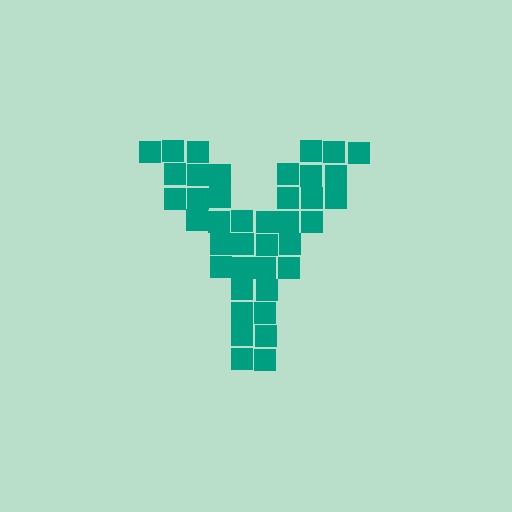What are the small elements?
The small elements are squares.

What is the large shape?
The large shape is the letter Y.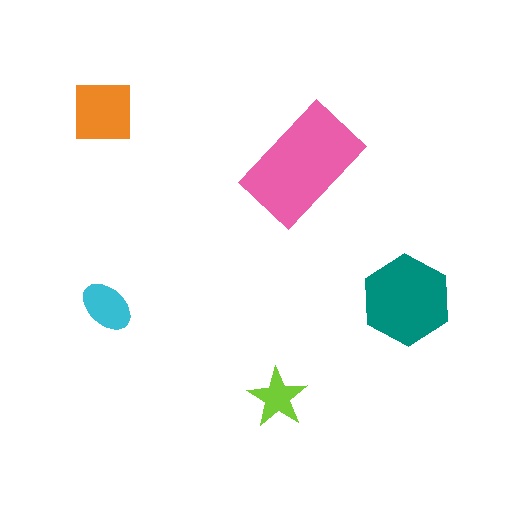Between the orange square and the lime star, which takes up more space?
The orange square.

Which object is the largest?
The pink rectangle.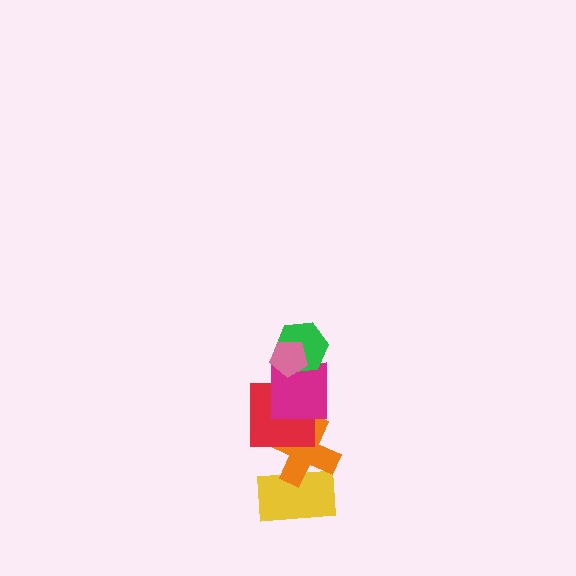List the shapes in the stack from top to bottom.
From top to bottom: the pink pentagon, the green hexagon, the magenta square, the red square, the orange cross, the yellow rectangle.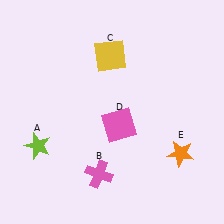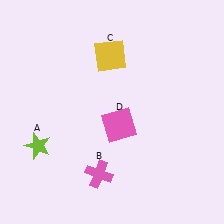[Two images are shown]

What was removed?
The orange star (E) was removed in Image 2.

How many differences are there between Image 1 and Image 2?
There is 1 difference between the two images.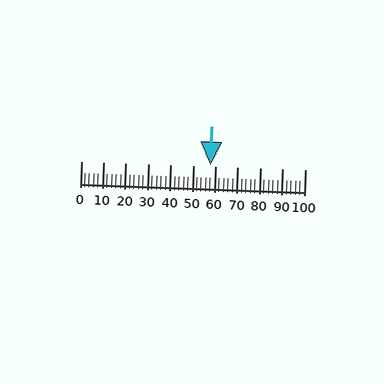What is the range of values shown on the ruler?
The ruler shows values from 0 to 100.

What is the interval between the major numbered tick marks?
The major tick marks are spaced 10 units apart.